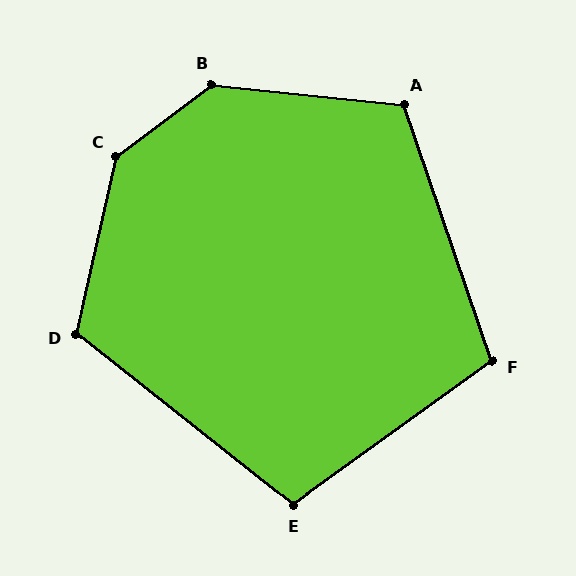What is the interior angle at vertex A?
Approximately 115 degrees (obtuse).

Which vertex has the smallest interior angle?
E, at approximately 106 degrees.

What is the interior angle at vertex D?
Approximately 116 degrees (obtuse).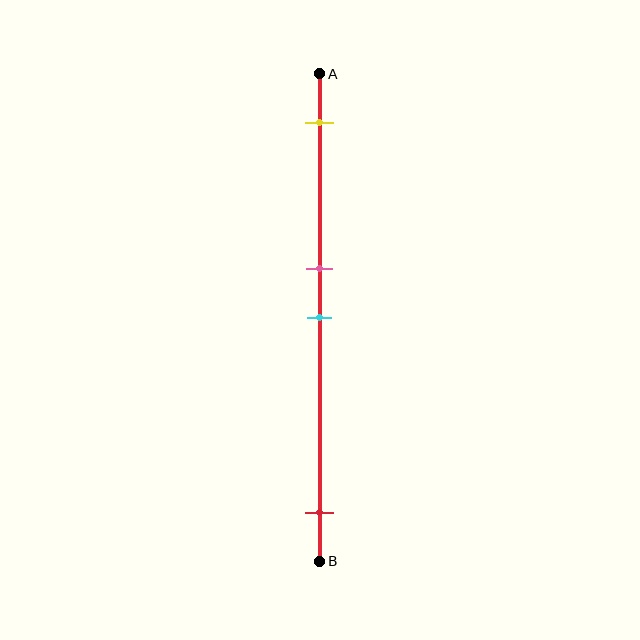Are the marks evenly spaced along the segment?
No, the marks are not evenly spaced.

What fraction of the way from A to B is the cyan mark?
The cyan mark is approximately 50% (0.5) of the way from A to B.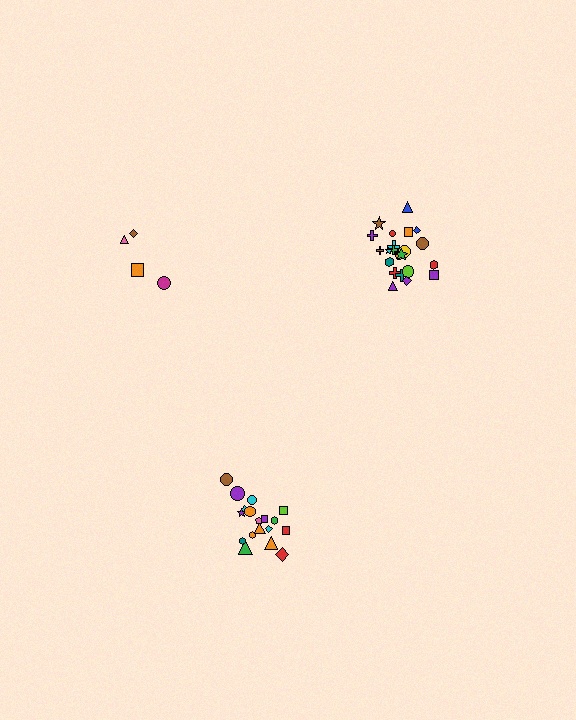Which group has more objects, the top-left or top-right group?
The top-right group.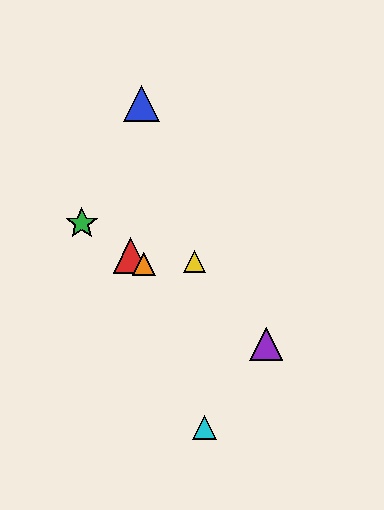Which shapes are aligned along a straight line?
The red triangle, the green star, the purple triangle, the orange triangle are aligned along a straight line.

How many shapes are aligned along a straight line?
4 shapes (the red triangle, the green star, the purple triangle, the orange triangle) are aligned along a straight line.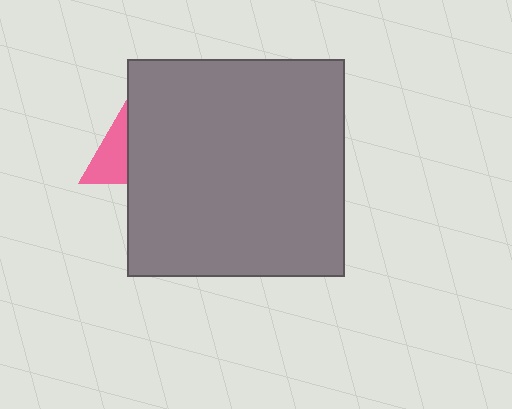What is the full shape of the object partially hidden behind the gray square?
The partially hidden object is a pink triangle.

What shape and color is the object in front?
The object in front is a gray square.